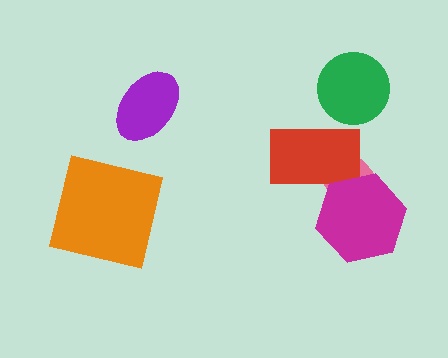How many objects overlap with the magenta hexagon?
2 objects overlap with the magenta hexagon.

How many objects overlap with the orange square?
0 objects overlap with the orange square.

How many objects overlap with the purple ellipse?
0 objects overlap with the purple ellipse.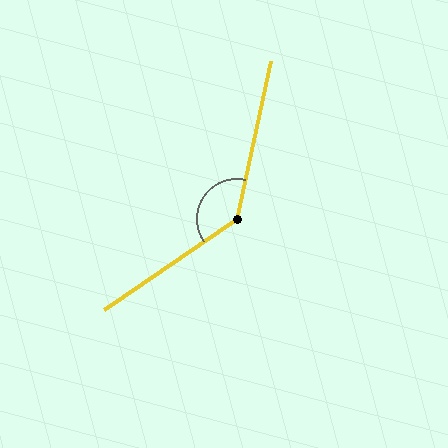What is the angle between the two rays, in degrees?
Approximately 137 degrees.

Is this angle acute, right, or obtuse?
It is obtuse.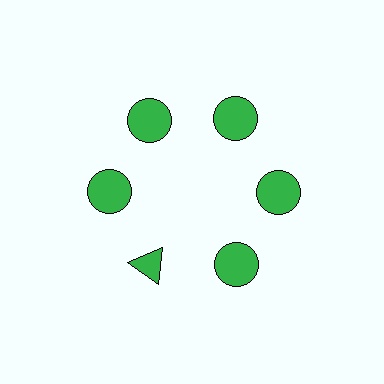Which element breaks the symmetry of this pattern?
The green triangle at roughly the 7 o'clock position breaks the symmetry. All other shapes are green circles.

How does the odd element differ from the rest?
It has a different shape: triangle instead of circle.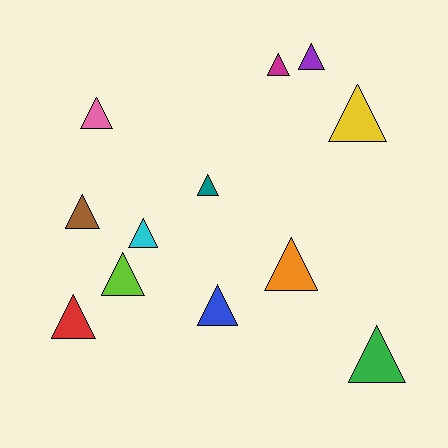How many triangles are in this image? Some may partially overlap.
There are 12 triangles.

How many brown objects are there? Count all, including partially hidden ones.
There is 1 brown object.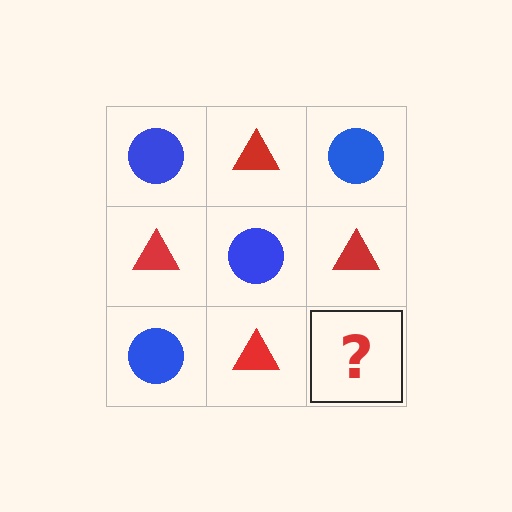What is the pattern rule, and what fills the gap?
The rule is that it alternates blue circle and red triangle in a checkerboard pattern. The gap should be filled with a blue circle.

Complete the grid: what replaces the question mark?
The question mark should be replaced with a blue circle.